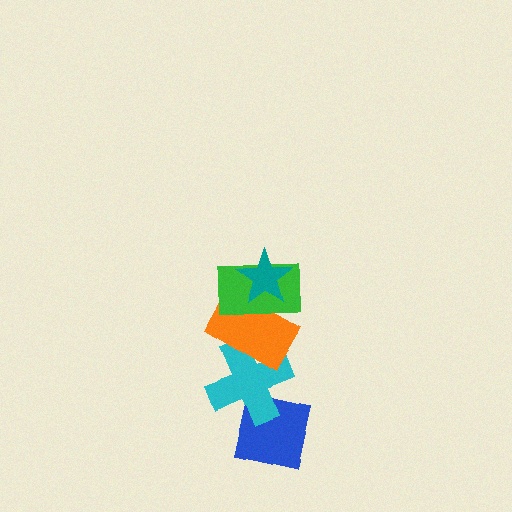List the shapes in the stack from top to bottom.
From top to bottom: the teal star, the green rectangle, the orange rectangle, the cyan cross, the blue square.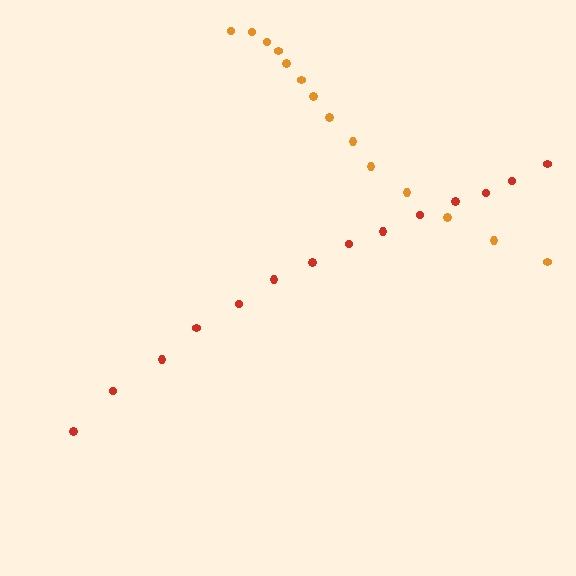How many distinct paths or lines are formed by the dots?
There are 2 distinct paths.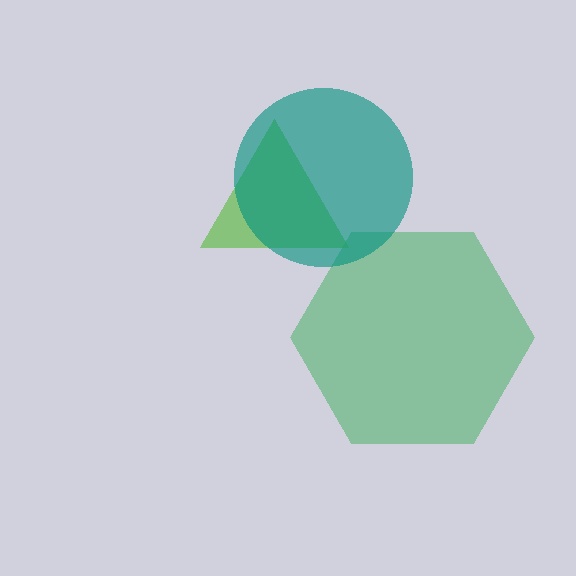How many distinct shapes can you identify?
There are 3 distinct shapes: a green hexagon, a lime triangle, a teal circle.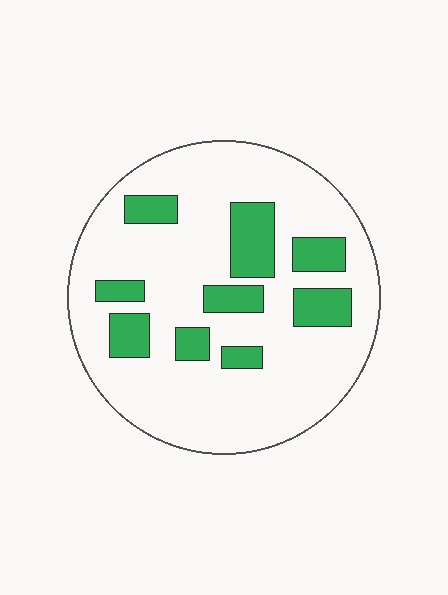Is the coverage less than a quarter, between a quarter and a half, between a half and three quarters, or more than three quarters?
Less than a quarter.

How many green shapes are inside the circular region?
9.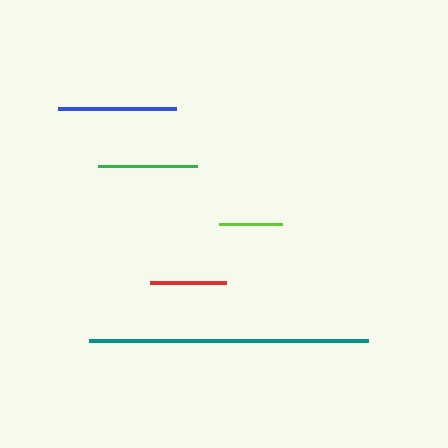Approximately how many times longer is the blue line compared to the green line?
The blue line is approximately 1.2 times the length of the green line.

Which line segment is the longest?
The teal line is the longest at approximately 279 pixels.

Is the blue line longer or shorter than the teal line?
The teal line is longer than the blue line.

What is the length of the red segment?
The red segment is approximately 76 pixels long.